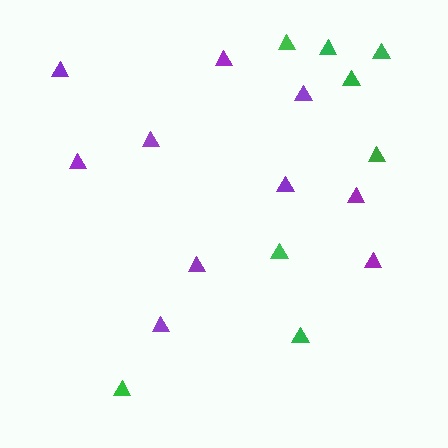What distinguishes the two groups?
There are 2 groups: one group of purple triangles (10) and one group of green triangles (8).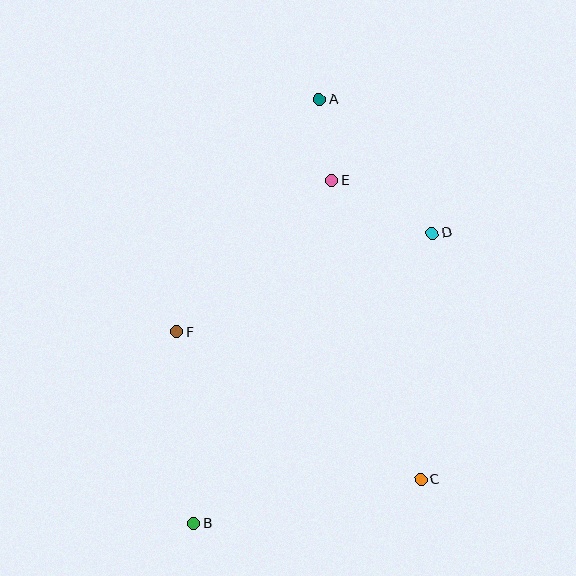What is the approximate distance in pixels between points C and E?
The distance between C and E is approximately 312 pixels.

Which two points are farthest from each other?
Points A and B are farthest from each other.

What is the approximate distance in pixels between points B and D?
The distance between B and D is approximately 376 pixels.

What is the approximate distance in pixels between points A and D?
The distance between A and D is approximately 175 pixels.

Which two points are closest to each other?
Points A and E are closest to each other.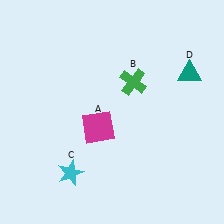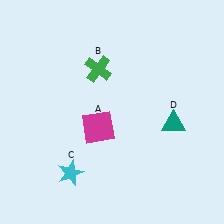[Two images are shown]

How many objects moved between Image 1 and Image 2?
2 objects moved between the two images.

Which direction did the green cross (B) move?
The green cross (B) moved left.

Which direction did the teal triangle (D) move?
The teal triangle (D) moved down.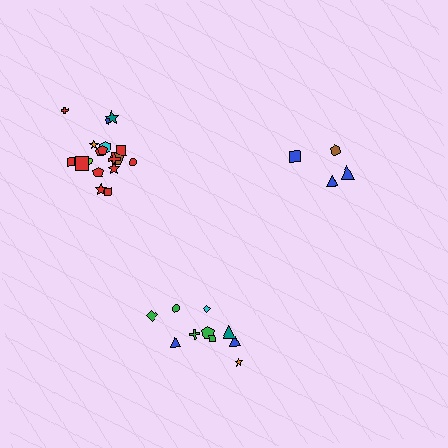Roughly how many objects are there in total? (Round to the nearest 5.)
Roughly 30 objects in total.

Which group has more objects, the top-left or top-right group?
The top-left group.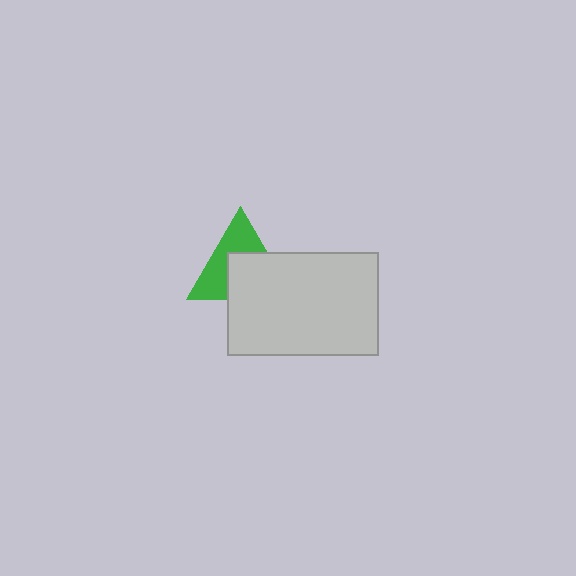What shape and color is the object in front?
The object in front is a light gray rectangle.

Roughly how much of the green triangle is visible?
About half of it is visible (roughly 50%).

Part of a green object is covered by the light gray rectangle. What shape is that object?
It is a triangle.